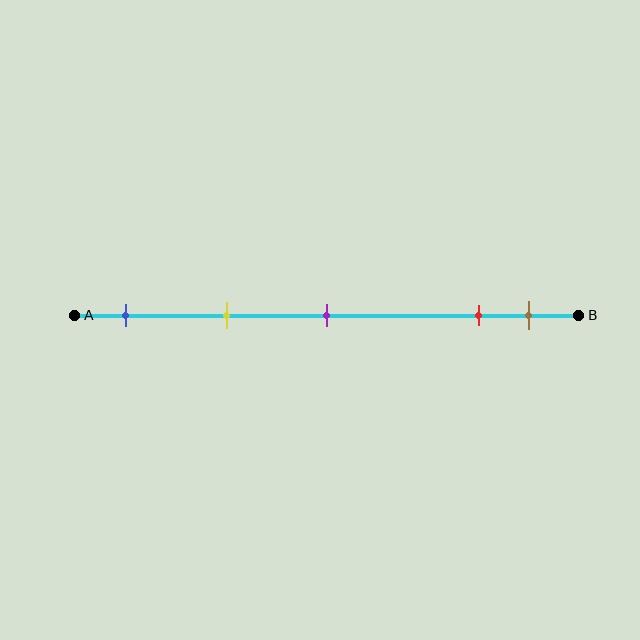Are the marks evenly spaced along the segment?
No, the marks are not evenly spaced.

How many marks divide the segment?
There are 5 marks dividing the segment.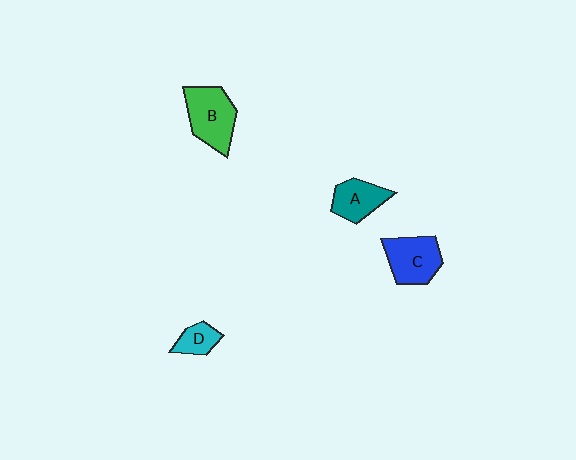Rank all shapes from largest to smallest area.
From largest to smallest: B (green), C (blue), A (teal), D (cyan).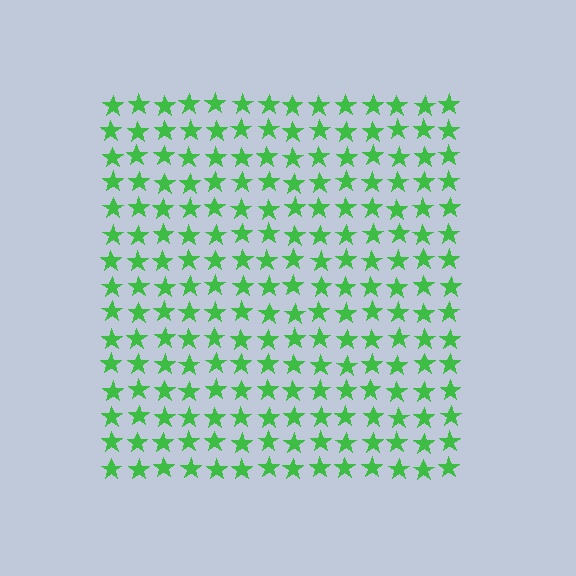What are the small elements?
The small elements are stars.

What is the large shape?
The large shape is a square.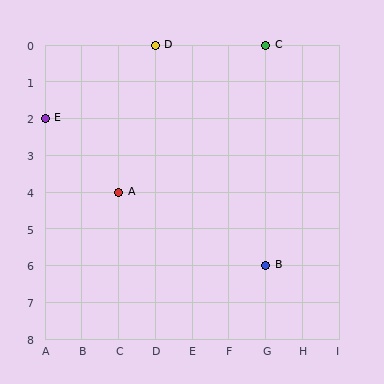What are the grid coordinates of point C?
Point C is at grid coordinates (G, 0).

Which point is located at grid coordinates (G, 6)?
Point B is at (G, 6).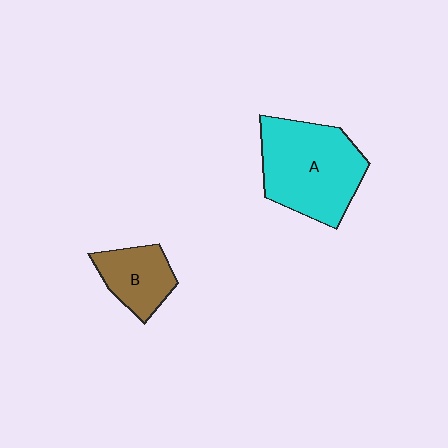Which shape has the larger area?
Shape A (cyan).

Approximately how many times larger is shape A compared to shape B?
Approximately 2.1 times.